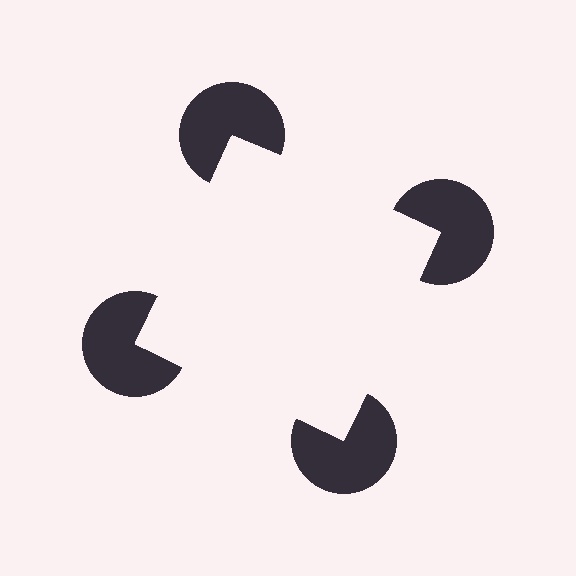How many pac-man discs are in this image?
There are 4 — one at each vertex of the illusory square.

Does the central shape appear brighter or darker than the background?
It typically appears slightly brighter than the background, even though no actual brightness change is drawn.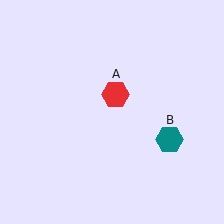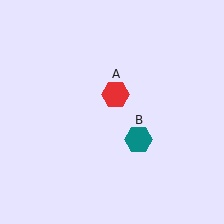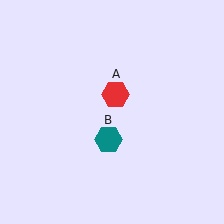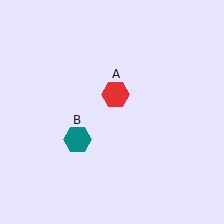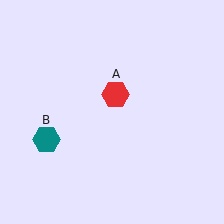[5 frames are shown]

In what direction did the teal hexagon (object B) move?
The teal hexagon (object B) moved left.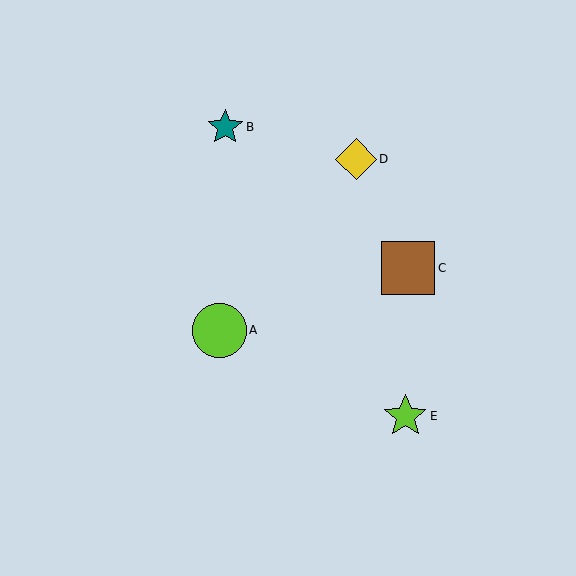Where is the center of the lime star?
The center of the lime star is at (405, 416).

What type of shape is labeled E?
Shape E is a lime star.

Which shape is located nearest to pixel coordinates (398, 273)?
The brown square (labeled C) at (408, 268) is nearest to that location.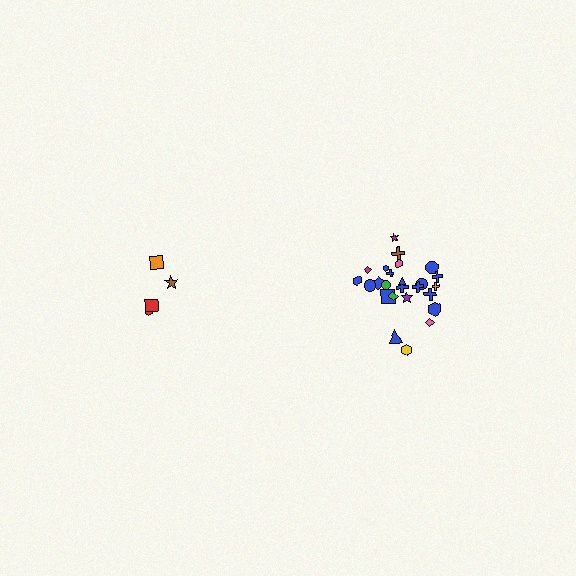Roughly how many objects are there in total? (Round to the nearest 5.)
Roughly 30 objects in total.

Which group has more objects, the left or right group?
The right group.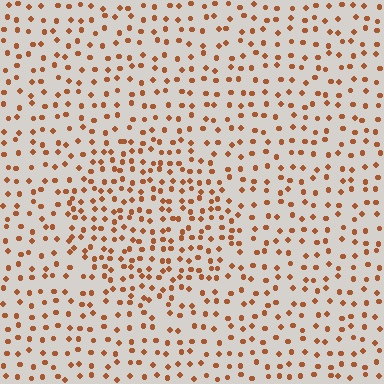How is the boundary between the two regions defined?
The boundary is defined by a change in element density (approximately 1.6x ratio). All elements are the same color, size, and shape.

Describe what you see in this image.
The image contains small brown elements arranged at two different densities. A circle-shaped region is visible where the elements are more densely packed than the surrounding area.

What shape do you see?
I see a circle.